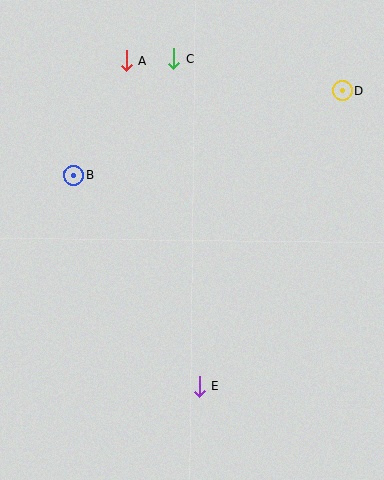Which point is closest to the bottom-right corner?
Point E is closest to the bottom-right corner.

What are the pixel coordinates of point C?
Point C is at (174, 58).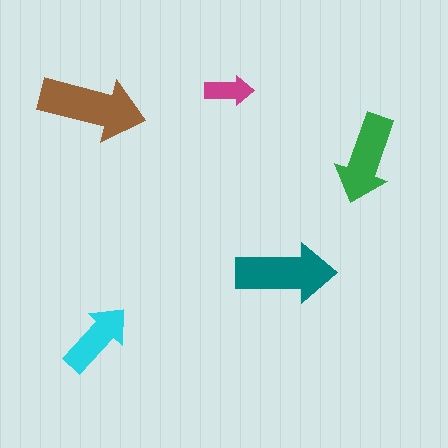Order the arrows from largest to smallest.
the brown one, the teal one, the green one, the cyan one, the magenta one.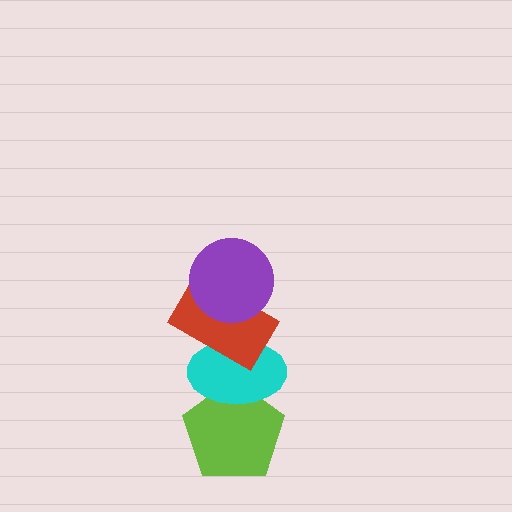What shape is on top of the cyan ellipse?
The red rectangle is on top of the cyan ellipse.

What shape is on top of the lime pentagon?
The cyan ellipse is on top of the lime pentagon.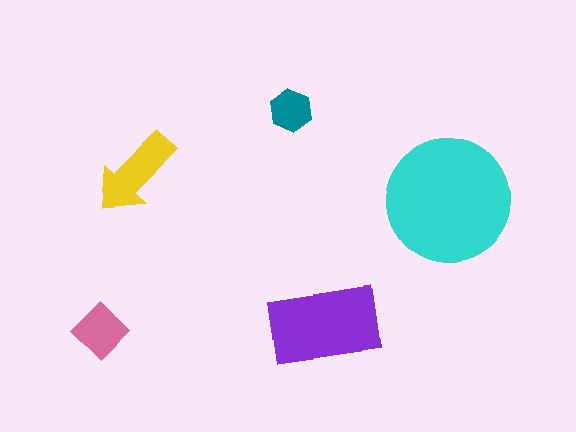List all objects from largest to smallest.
The cyan circle, the purple rectangle, the yellow arrow, the pink diamond, the teal hexagon.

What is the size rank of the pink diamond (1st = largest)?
4th.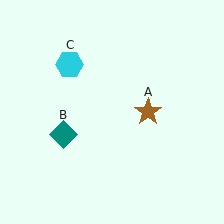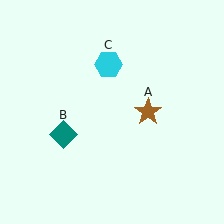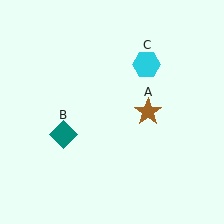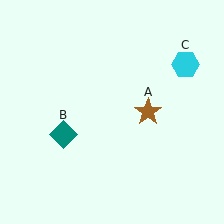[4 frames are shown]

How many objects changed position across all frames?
1 object changed position: cyan hexagon (object C).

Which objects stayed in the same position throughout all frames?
Brown star (object A) and teal diamond (object B) remained stationary.